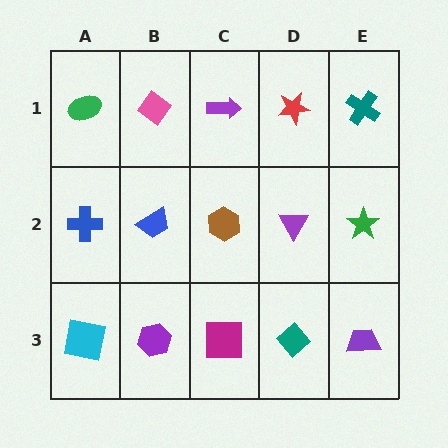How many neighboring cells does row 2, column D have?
4.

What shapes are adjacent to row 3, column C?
A brown hexagon (row 2, column C), a purple hexagon (row 3, column B), a teal diamond (row 3, column D).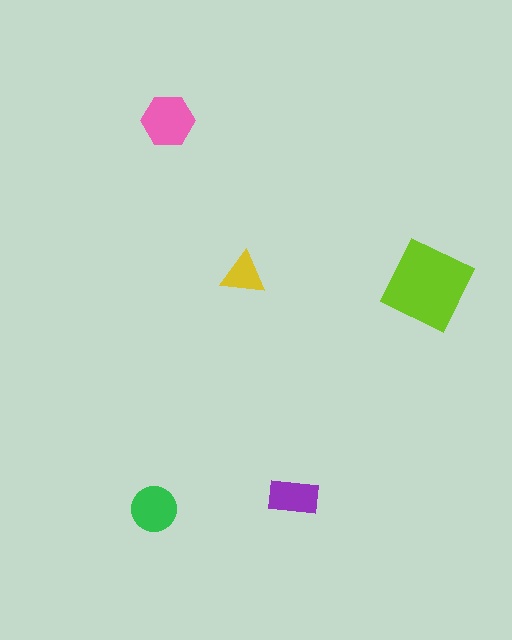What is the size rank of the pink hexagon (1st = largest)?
2nd.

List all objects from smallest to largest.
The yellow triangle, the purple rectangle, the green circle, the pink hexagon, the lime diamond.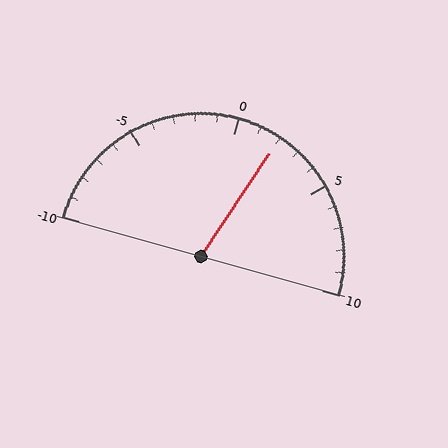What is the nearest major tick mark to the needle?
The nearest major tick mark is 0.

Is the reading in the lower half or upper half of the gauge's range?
The reading is in the upper half of the range (-10 to 10).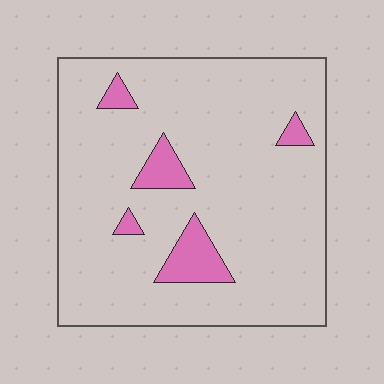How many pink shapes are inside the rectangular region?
5.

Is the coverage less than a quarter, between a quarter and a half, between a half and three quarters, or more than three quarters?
Less than a quarter.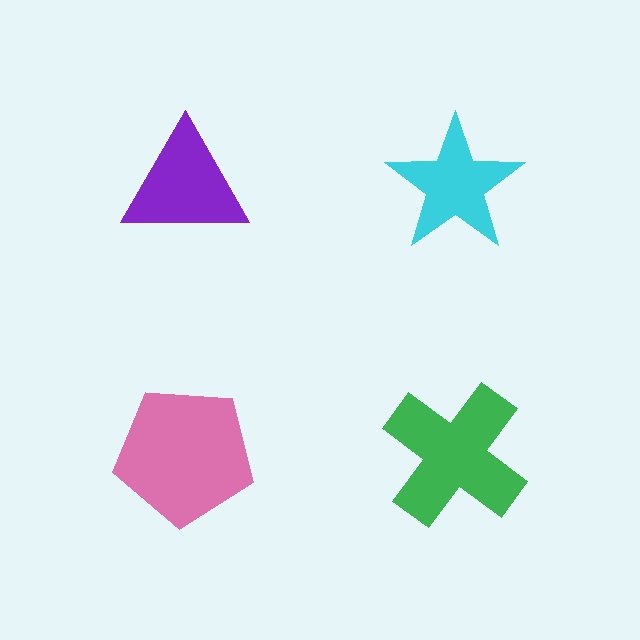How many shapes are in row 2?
2 shapes.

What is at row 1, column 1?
A purple triangle.